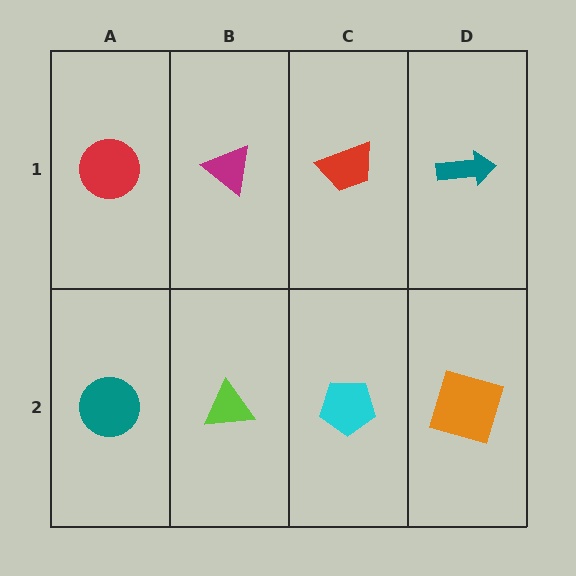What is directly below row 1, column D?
An orange square.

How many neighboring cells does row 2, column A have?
2.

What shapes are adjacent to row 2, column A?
A red circle (row 1, column A), a lime triangle (row 2, column B).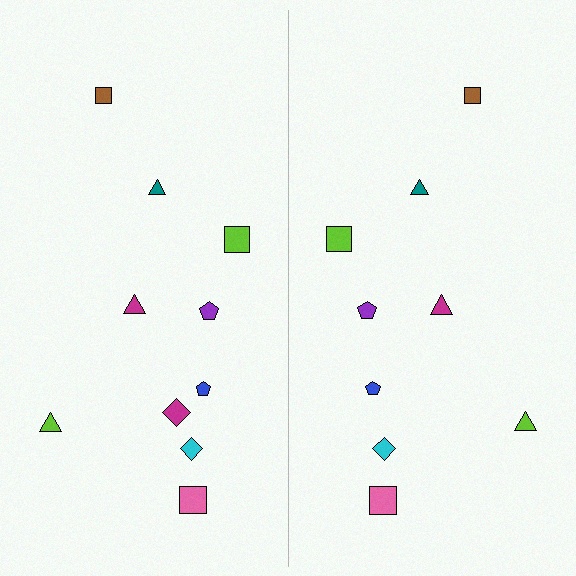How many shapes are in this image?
There are 19 shapes in this image.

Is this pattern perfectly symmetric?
No, the pattern is not perfectly symmetric. A magenta diamond is missing from the right side.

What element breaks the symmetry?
A magenta diamond is missing from the right side.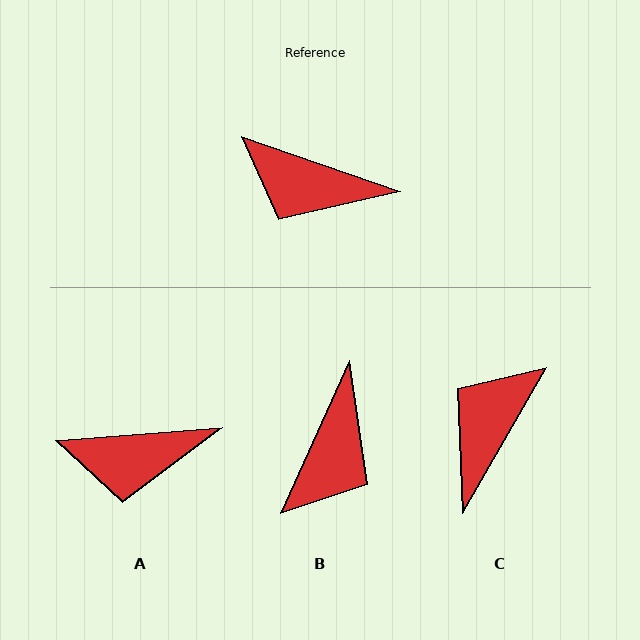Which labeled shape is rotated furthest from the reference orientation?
C, about 100 degrees away.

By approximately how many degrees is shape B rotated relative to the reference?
Approximately 85 degrees counter-clockwise.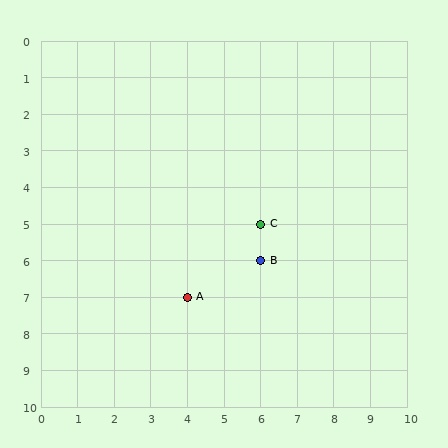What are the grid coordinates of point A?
Point A is at grid coordinates (4, 7).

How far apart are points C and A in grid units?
Points C and A are 2 columns and 2 rows apart (about 2.8 grid units diagonally).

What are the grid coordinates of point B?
Point B is at grid coordinates (6, 6).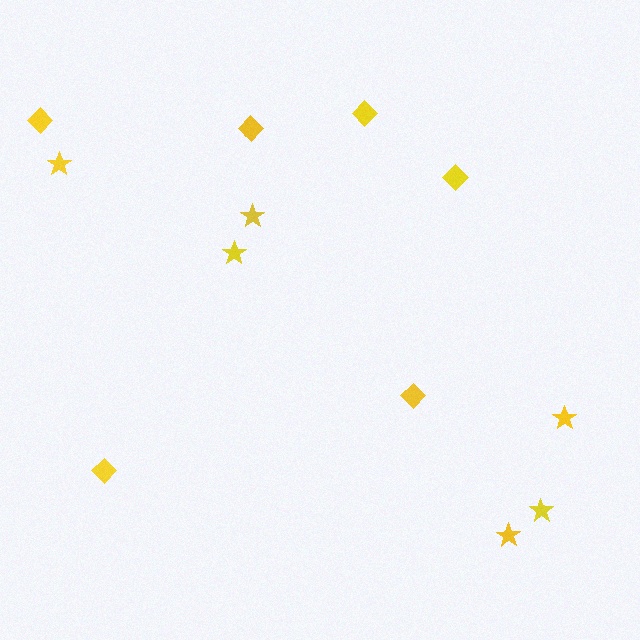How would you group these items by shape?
There are 2 groups: one group of stars (6) and one group of diamonds (6).